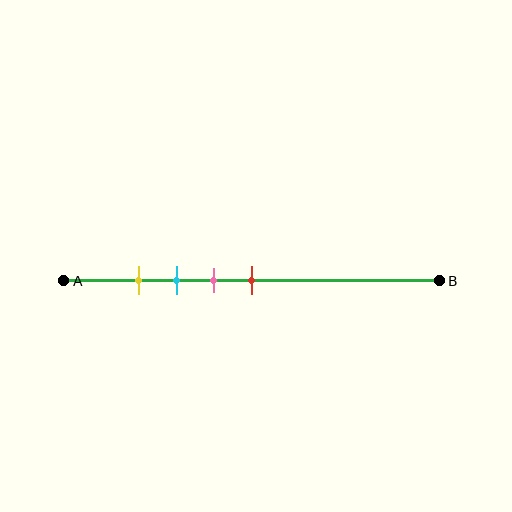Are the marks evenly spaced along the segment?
Yes, the marks are approximately evenly spaced.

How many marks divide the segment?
There are 4 marks dividing the segment.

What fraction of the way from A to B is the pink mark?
The pink mark is approximately 40% (0.4) of the way from A to B.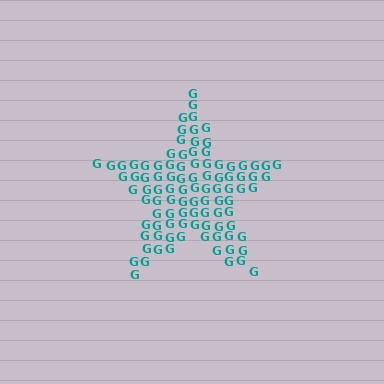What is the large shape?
The large shape is a star.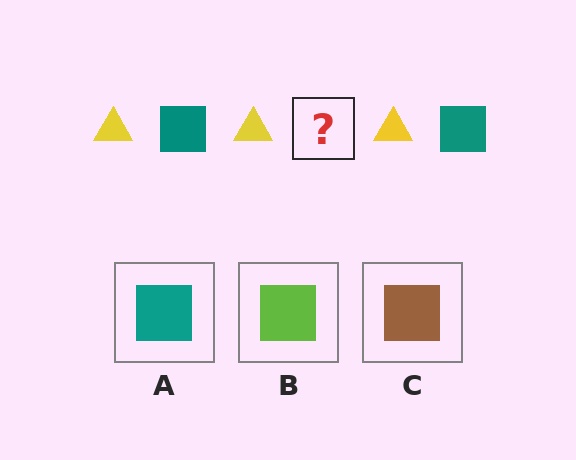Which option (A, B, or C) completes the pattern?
A.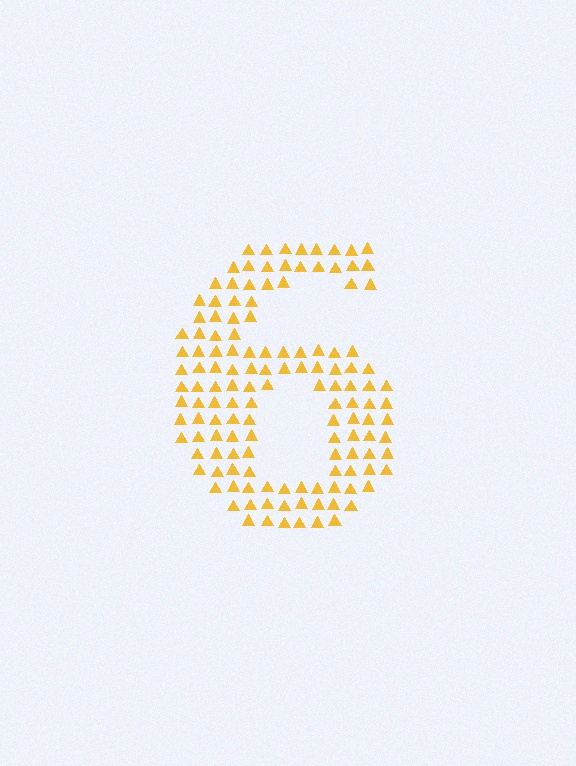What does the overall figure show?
The overall figure shows the digit 6.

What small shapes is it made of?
It is made of small triangles.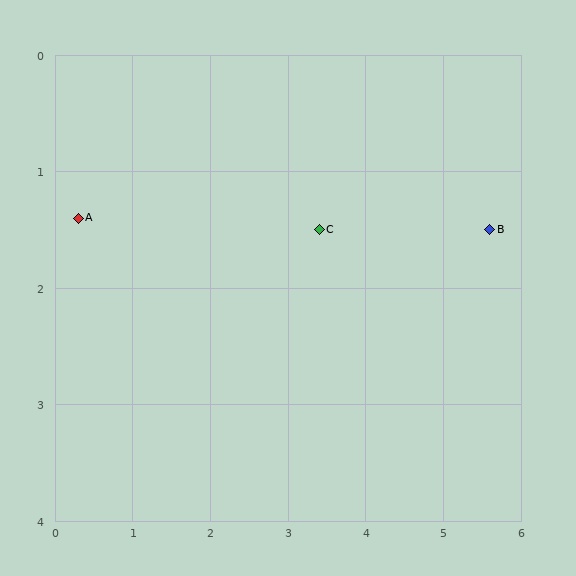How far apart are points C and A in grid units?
Points C and A are about 3.1 grid units apart.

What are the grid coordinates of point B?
Point B is at approximately (5.6, 1.5).